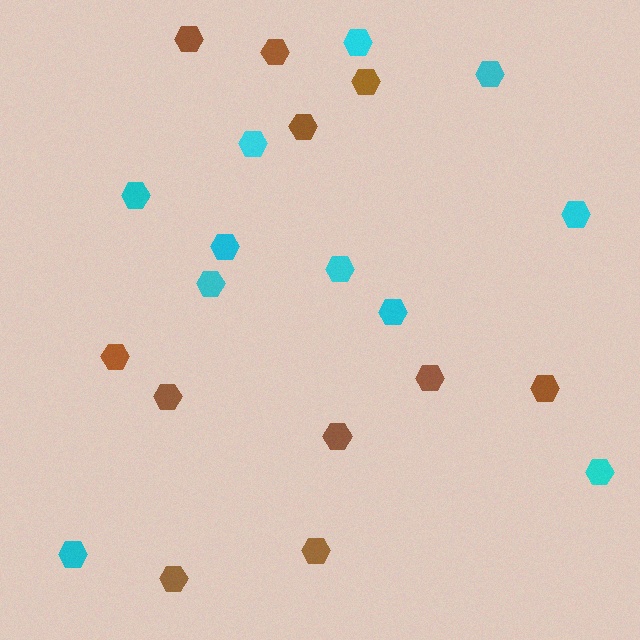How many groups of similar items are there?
There are 2 groups: one group of brown hexagons (11) and one group of cyan hexagons (11).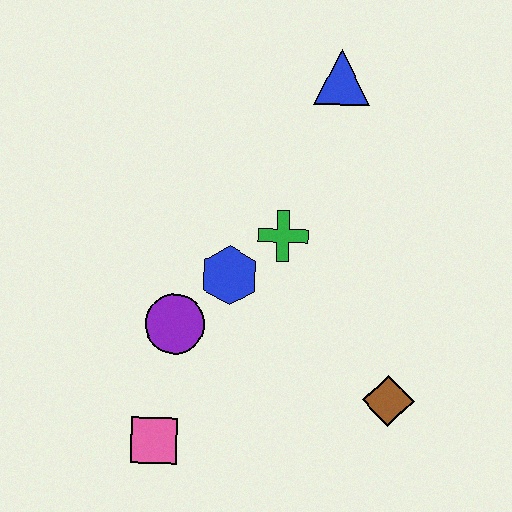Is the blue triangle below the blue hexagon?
No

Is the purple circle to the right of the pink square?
Yes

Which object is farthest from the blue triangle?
The pink square is farthest from the blue triangle.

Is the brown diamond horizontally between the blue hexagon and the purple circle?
No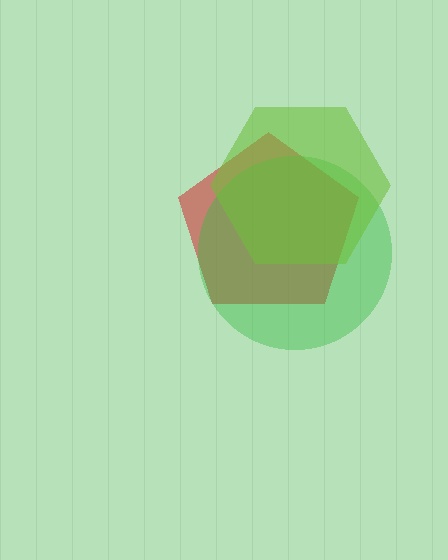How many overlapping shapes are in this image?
There are 3 overlapping shapes in the image.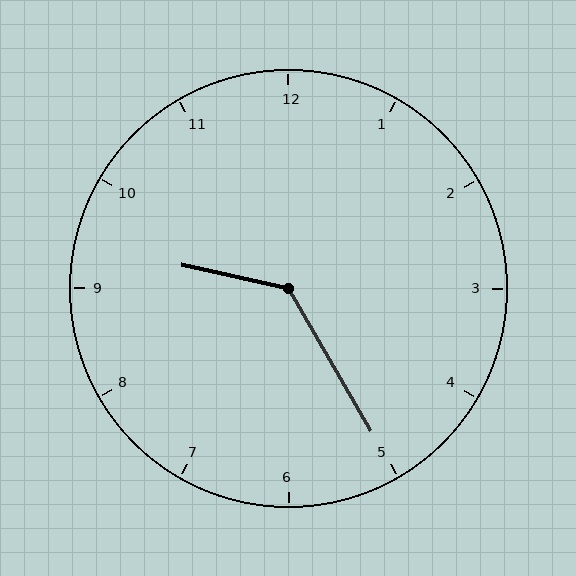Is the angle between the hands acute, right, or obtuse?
It is obtuse.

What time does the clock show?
9:25.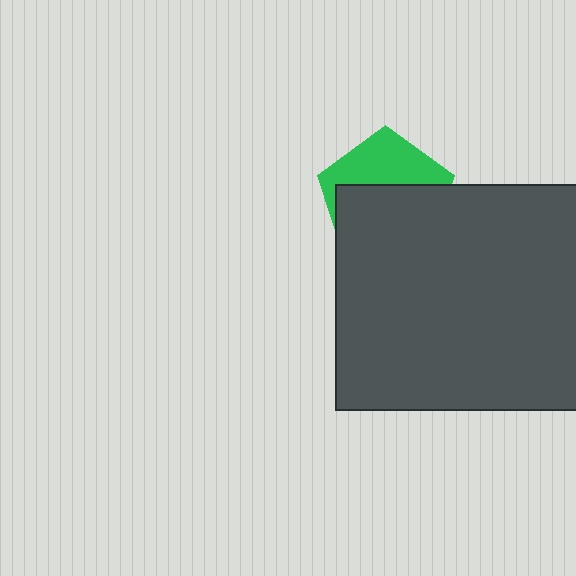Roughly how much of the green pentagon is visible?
A small part of it is visible (roughly 40%).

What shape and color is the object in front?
The object in front is a dark gray rectangle.